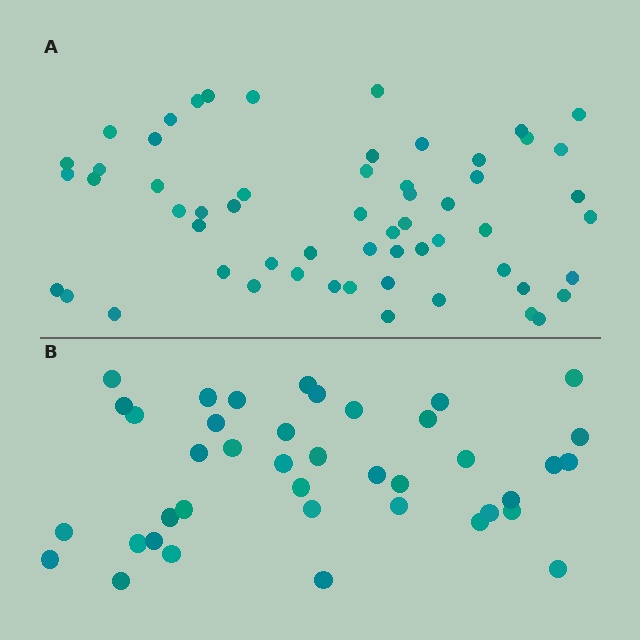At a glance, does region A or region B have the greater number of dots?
Region A (the top region) has more dots.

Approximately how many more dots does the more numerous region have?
Region A has approximately 20 more dots than region B.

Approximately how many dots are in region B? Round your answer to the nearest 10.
About 40 dots.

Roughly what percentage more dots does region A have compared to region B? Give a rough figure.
About 45% more.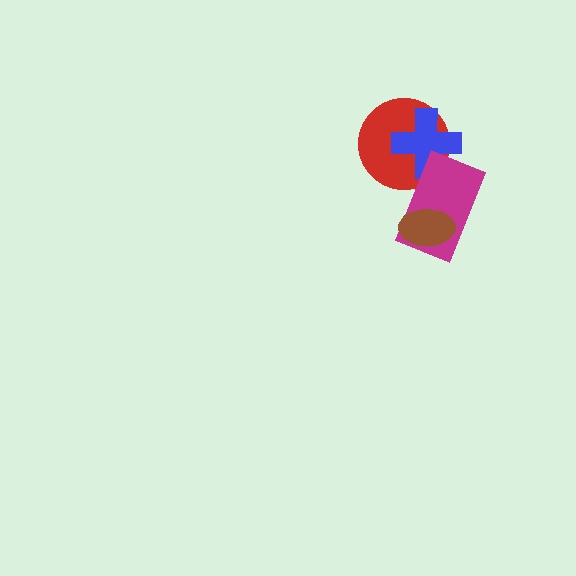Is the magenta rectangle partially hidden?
Yes, it is partially covered by another shape.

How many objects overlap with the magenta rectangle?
3 objects overlap with the magenta rectangle.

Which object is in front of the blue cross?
The magenta rectangle is in front of the blue cross.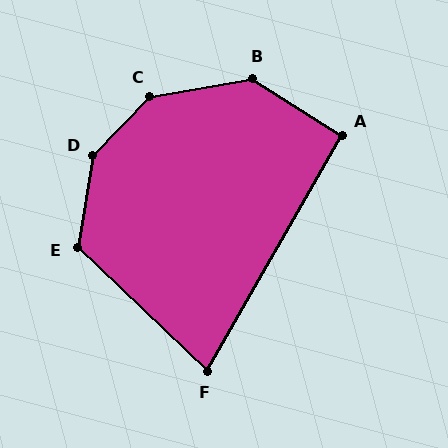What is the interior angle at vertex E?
Approximately 124 degrees (obtuse).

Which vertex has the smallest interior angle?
F, at approximately 76 degrees.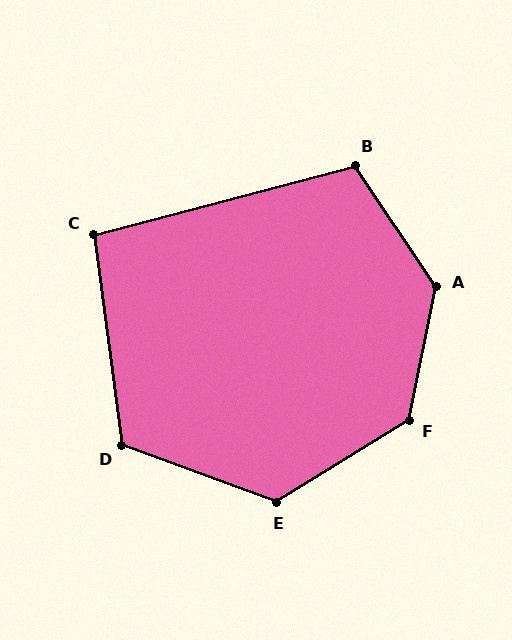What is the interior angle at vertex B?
Approximately 109 degrees (obtuse).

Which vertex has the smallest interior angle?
C, at approximately 97 degrees.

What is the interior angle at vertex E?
Approximately 128 degrees (obtuse).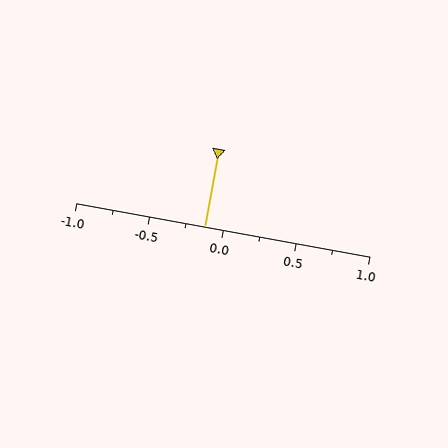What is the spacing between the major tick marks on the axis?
The major ticks are spaced 0.5 apart.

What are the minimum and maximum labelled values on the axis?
The axis runs from -1.0 to 1.0.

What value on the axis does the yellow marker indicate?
The marker indicates approximately -0.12.